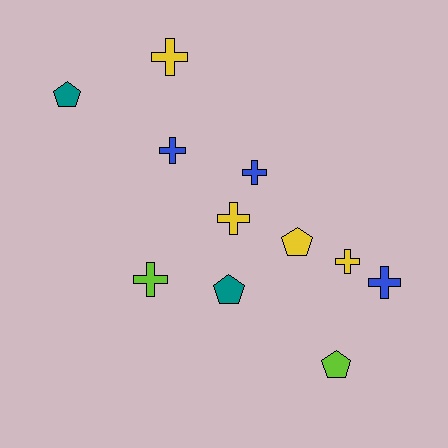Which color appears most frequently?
Yellow, with 4 objects.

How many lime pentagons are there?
There is 1 lime pentagon.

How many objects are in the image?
There are 11 objects.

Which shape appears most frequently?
Cross, with 7 objects.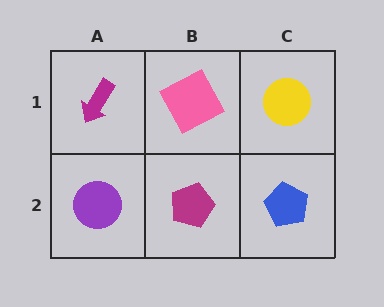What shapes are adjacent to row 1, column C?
A blue pentagon (row 2, column C), a pink square (row 1, column B).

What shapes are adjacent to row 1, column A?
A purple circle (row 2, column A), a pink square (row 1, column B).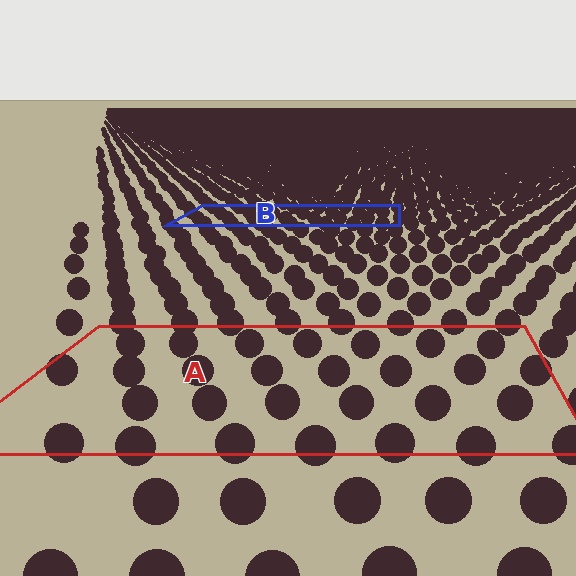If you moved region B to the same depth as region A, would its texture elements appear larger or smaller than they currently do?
They would appear larger. At a closer depth, the same texture elements are projected at a bigger on-screen size.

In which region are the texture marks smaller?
The texture marks are smaller in region B, because it is farther away.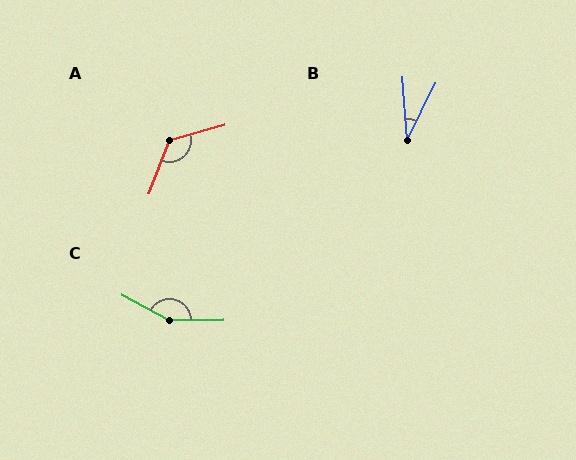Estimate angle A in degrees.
Approximately 127 degrees.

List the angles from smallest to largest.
B (31°), A (127°), C (151°).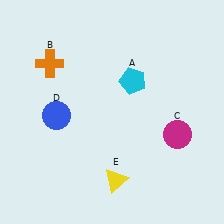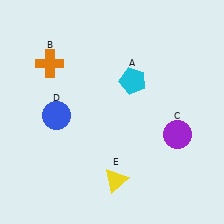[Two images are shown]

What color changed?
The circle (C) changed from magenta in Image 1 to purple in Image 2.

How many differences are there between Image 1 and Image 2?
There is 1 difference between the two images.